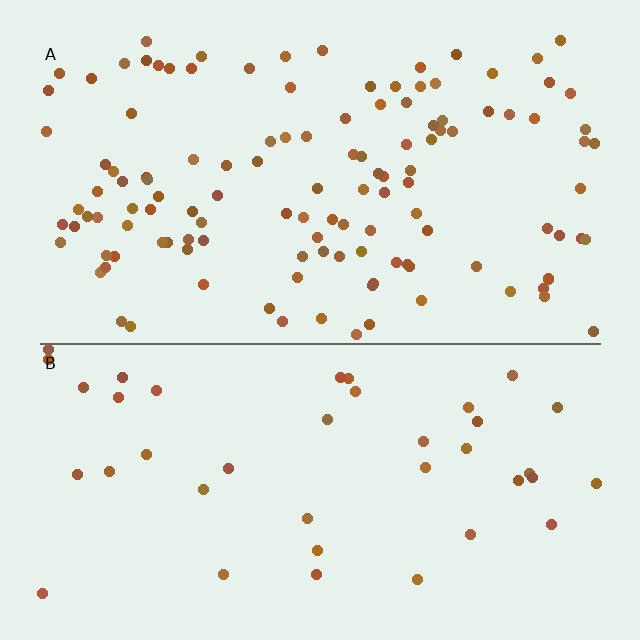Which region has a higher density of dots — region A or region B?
A (the top).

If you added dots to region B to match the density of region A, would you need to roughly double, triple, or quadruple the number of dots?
Approximately triple.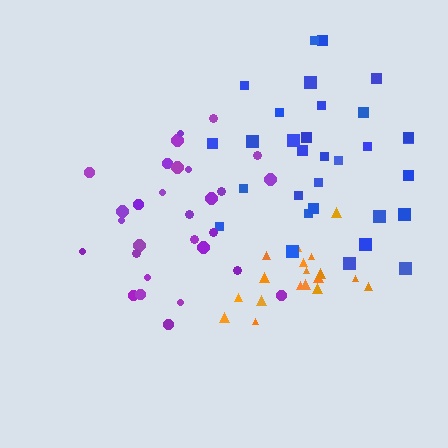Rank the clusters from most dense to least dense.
orange, purple, blue.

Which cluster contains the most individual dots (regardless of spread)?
Blue (31).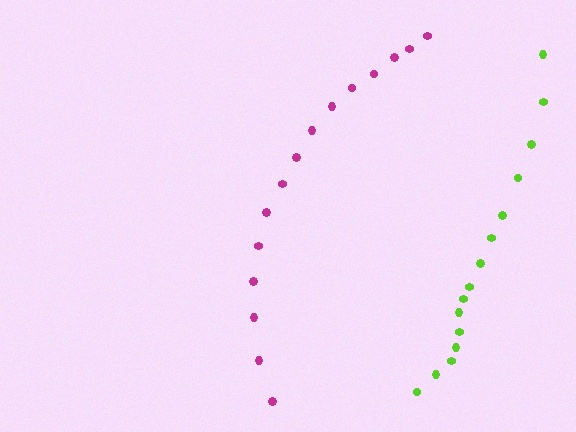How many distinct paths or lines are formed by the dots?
There are 2 distinct paths.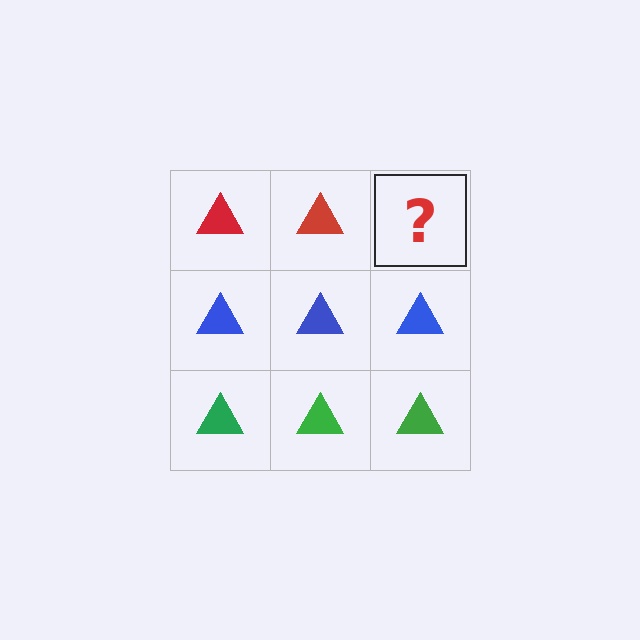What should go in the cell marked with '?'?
The missing cell should contain a red triangle.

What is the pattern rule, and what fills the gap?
The rule is that each row has a consistent color. The gap should be filled with a red triangle.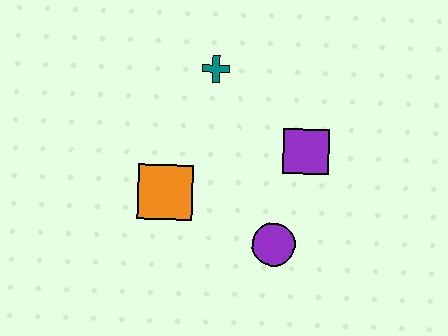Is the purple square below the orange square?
No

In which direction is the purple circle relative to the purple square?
The purple circle is below the purple square.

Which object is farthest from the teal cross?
The purple circle is farthest from the teal cross.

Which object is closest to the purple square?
The purple circle is closest to the purple square.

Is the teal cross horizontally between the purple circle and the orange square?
Yes